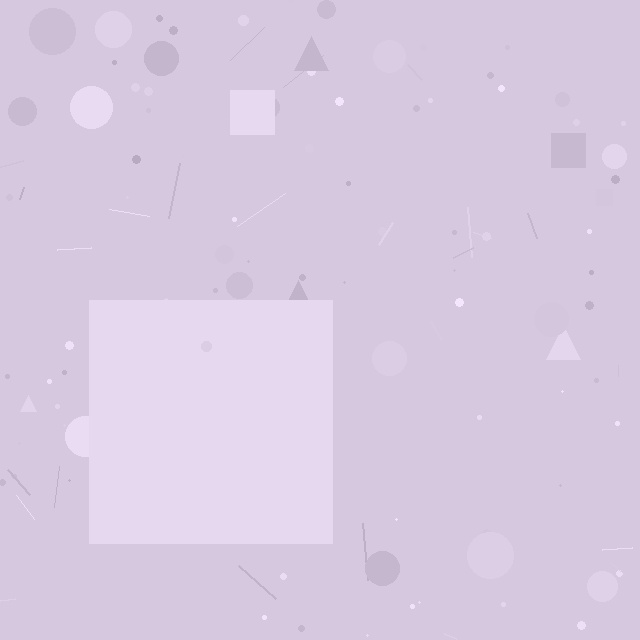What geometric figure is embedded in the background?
A square is embedded in the background.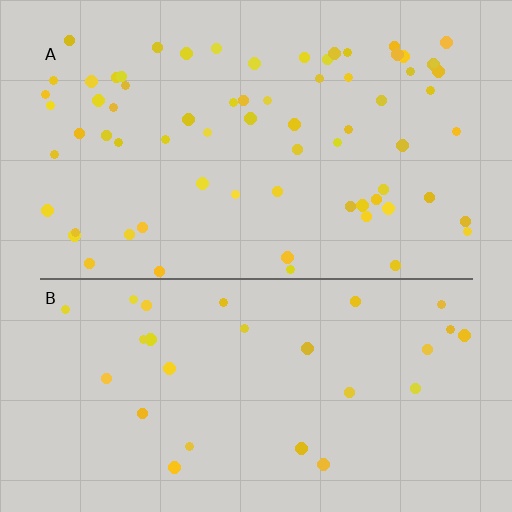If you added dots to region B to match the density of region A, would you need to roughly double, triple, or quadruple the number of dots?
Approximately triple.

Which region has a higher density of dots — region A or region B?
A (the top).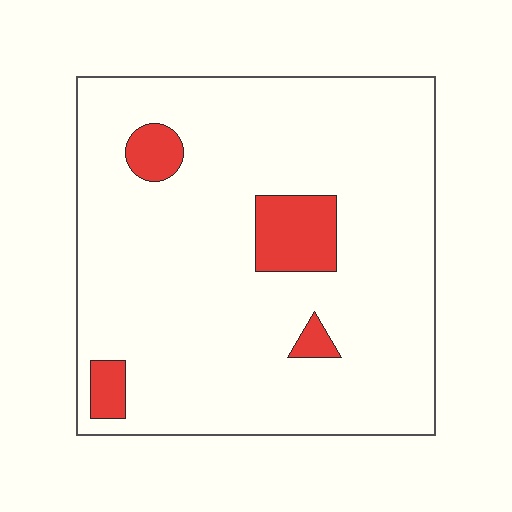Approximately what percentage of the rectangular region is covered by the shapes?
Approximately 10%.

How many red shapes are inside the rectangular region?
4.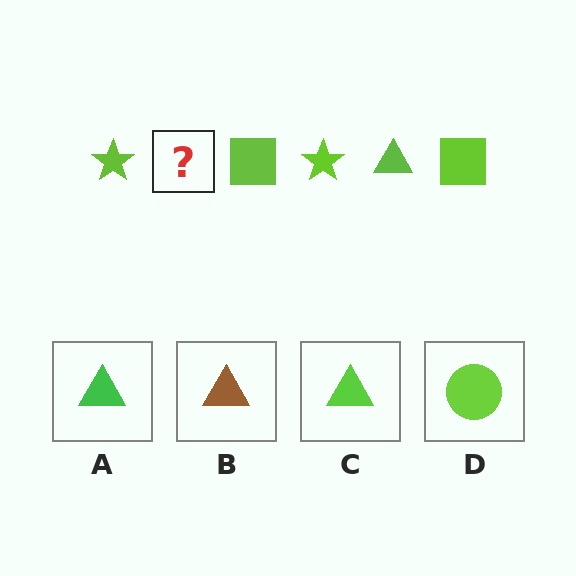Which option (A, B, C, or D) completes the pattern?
C.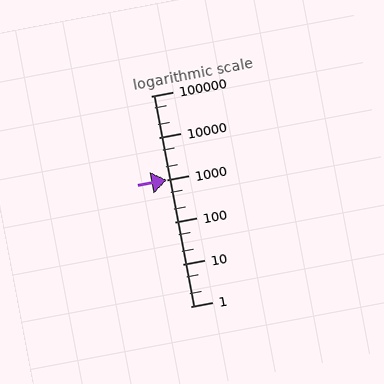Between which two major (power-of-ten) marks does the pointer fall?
The pointer is between 1000 and 10000.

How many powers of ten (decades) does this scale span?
The scale spans 5 decades, from 1 to 100000.